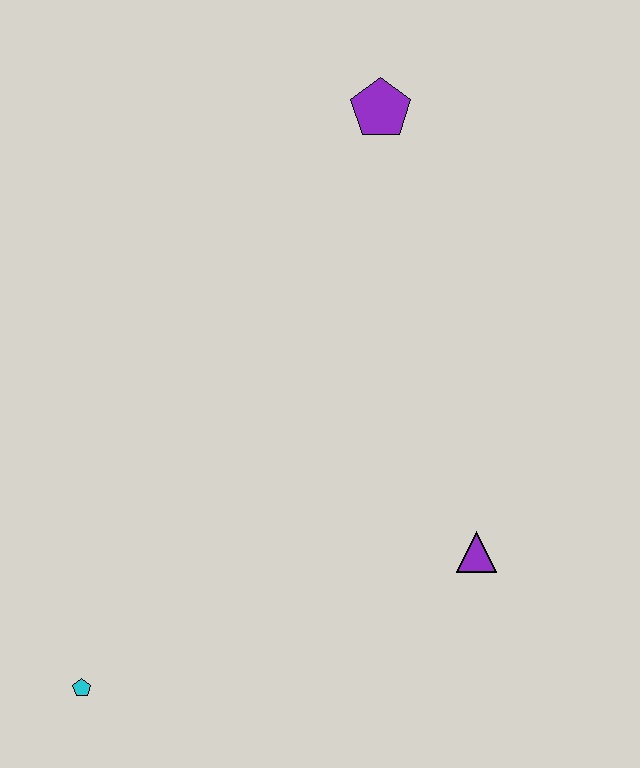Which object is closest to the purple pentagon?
The purple triangle is closest to the purple pentagon.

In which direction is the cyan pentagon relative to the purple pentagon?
The cyan pentagon is below the purple pentagon.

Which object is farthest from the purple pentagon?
The cyan pentagon is farthest from the purple pentagon.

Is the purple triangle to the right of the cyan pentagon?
Yes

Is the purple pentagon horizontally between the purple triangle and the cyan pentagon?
Yes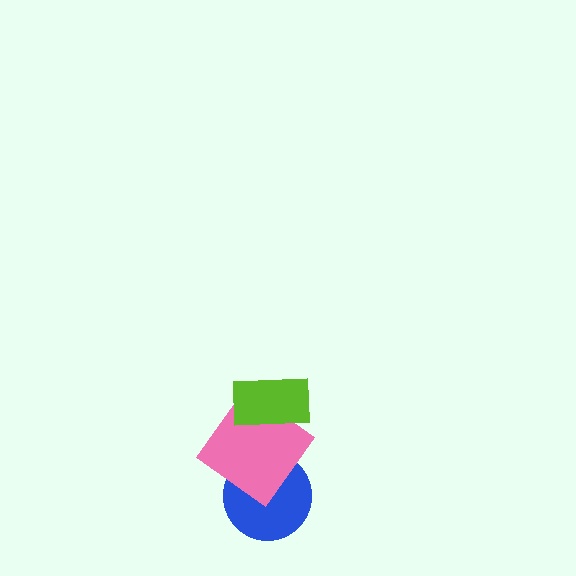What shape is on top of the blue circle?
The pink diamond is on top of the blue circle.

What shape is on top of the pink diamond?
The lime rectangle is on top of the pink diamond.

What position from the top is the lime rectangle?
The lime rectangle is 1st from the top.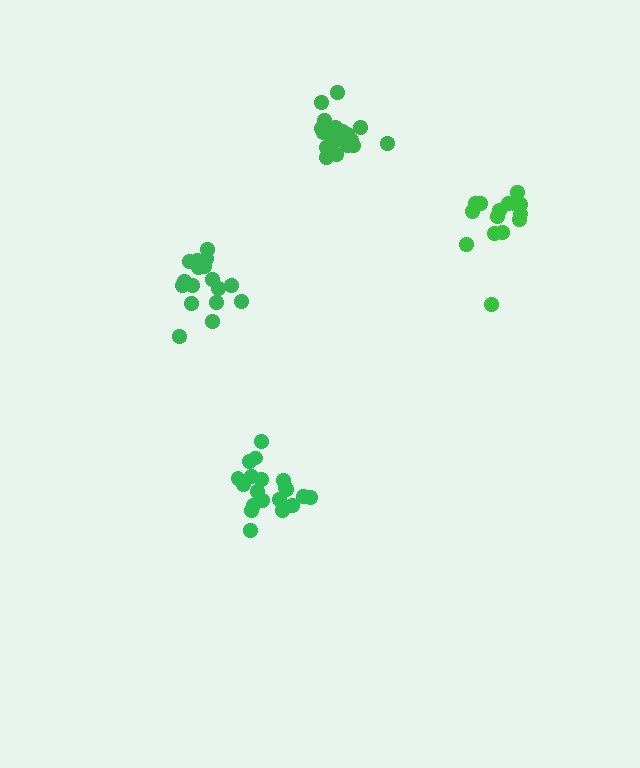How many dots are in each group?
Group 1: 17 dots, Group 2: 20 dots, Group 3: 15 dots, Group 4: 20 dots (72 total).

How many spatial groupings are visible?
There are 4 spatial groupings.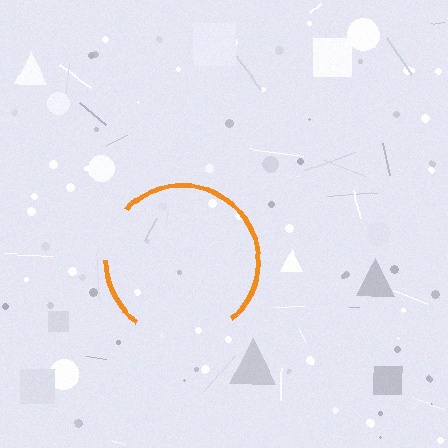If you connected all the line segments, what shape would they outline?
They would outline a circle.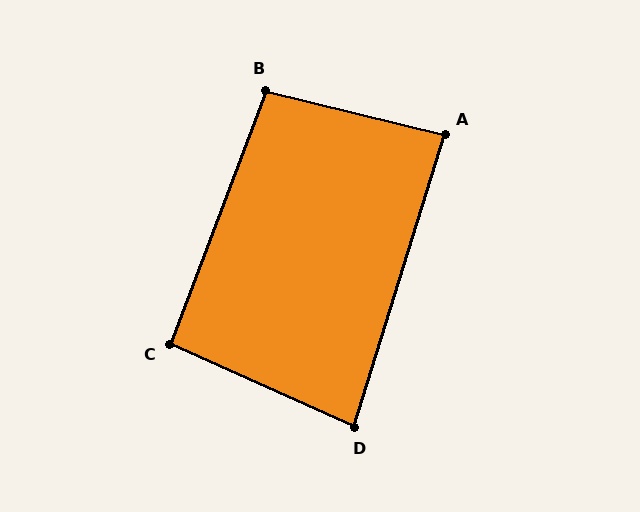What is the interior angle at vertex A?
Approximately 87 degrees (approximately right).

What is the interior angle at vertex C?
Approximately 93 degrees (approximately right).